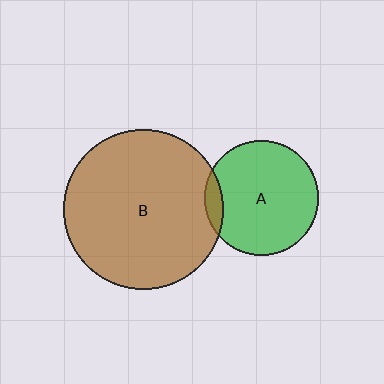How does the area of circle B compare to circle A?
Approximately 1.9 times.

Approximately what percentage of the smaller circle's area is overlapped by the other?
Approximately 10%.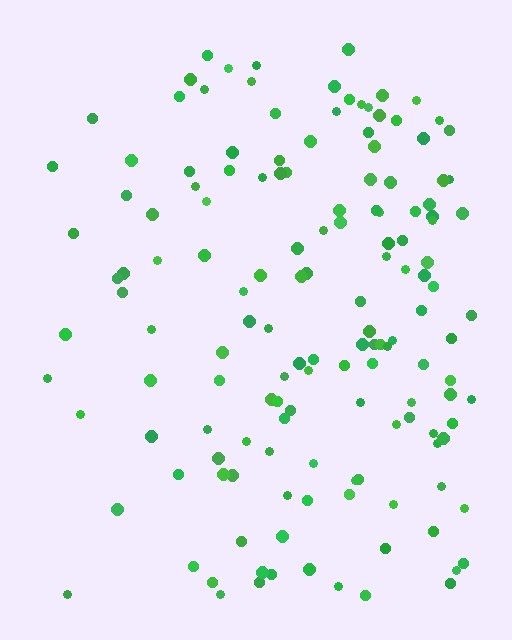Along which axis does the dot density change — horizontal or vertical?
Horizontal.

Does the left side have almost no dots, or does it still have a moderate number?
Still a moderate number, just noticeably fewer than the right.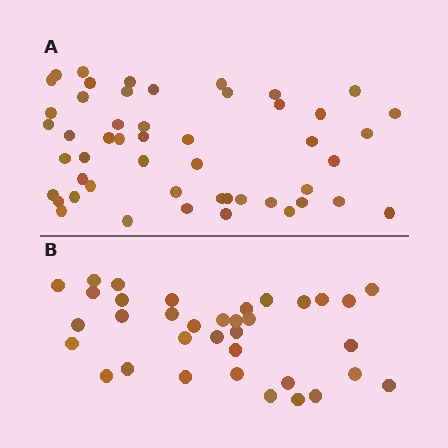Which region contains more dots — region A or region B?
Region A (the top region) has more dots.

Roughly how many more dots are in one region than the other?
Region A has approximately 15 more dots than region B.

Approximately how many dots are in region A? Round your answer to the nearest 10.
About 50 dots.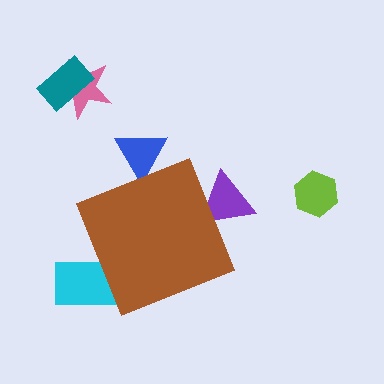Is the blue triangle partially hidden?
Yes, the blue triangle is partially hidden behind the brown diamond.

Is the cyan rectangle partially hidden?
Yes, the cyan rectangle is partially hidden behind the brown diamond.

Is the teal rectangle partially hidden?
No, the teal rectangle is fully visible.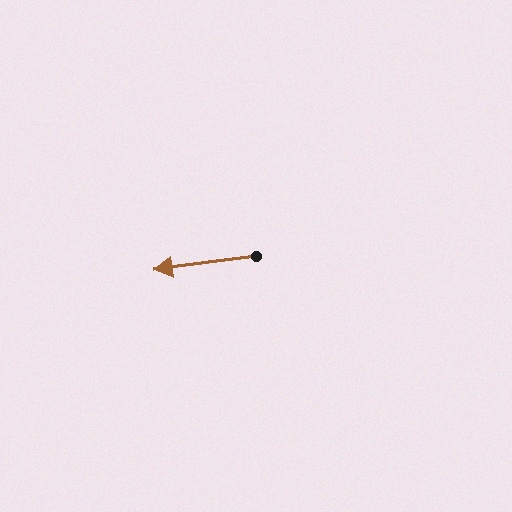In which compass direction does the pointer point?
West.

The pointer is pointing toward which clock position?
Roughly 9 o'clock.